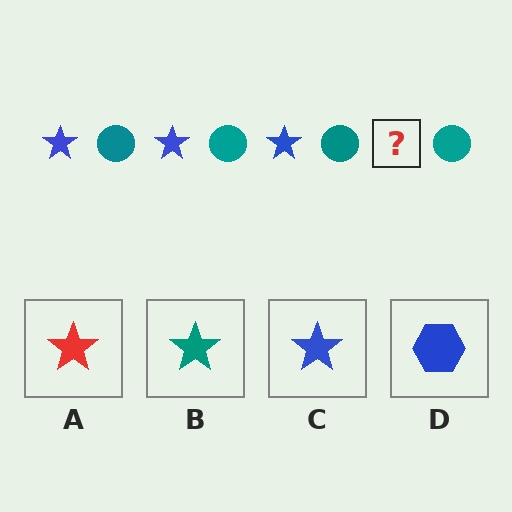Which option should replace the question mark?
Option C.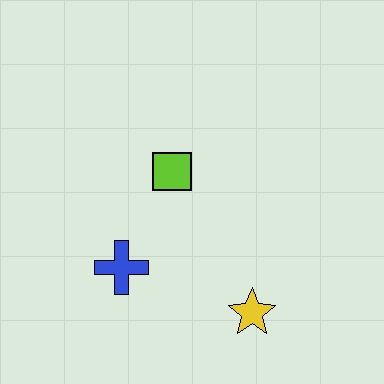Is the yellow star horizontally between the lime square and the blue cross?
No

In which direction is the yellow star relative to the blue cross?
The yellow star is to the right of the blue cross.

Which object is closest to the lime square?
The blue cross is closest to the lime square.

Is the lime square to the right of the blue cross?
Yes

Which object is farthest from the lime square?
The yellow star is farthest from the lime square.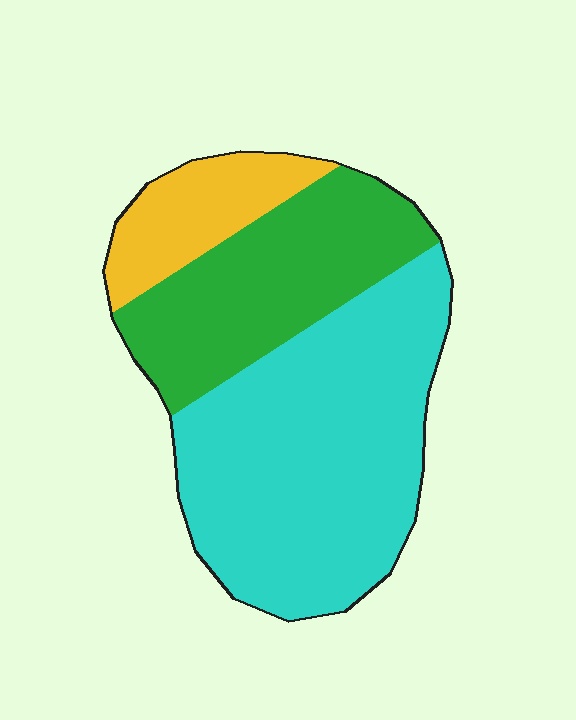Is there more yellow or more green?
Green.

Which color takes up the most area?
Cyan, at roughly 55%.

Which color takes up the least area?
Yellow, at roughly 15%.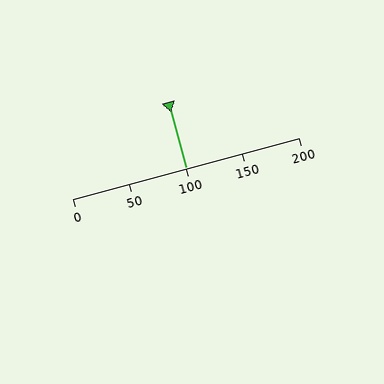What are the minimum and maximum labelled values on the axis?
The axis runs from 0 to 200.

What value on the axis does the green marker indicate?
The marker indicates approximately 100.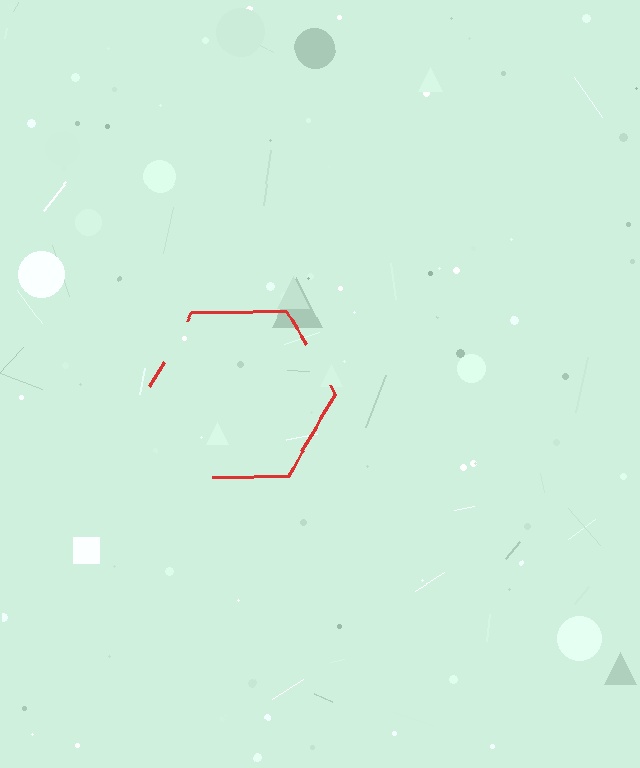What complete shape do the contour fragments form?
The contour fragments form a hexagon.